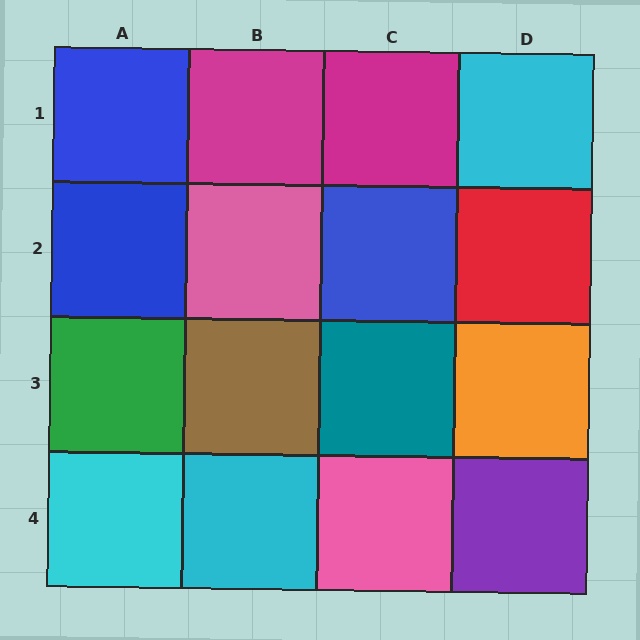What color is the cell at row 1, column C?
Magenta.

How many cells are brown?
1 cell is brown.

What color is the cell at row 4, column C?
Pink.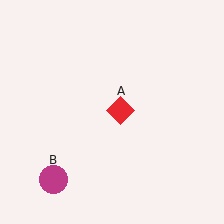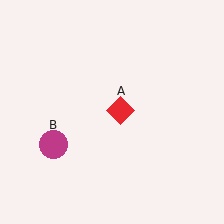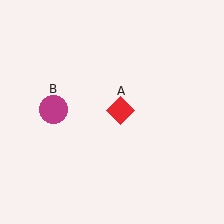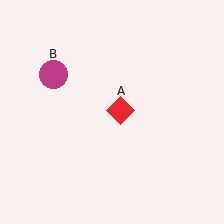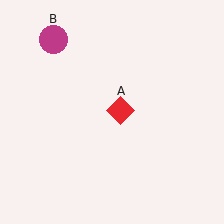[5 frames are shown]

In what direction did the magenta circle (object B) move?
The magenta circle (object B) moved up.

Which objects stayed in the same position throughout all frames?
Red diamond (object A) remained stationary.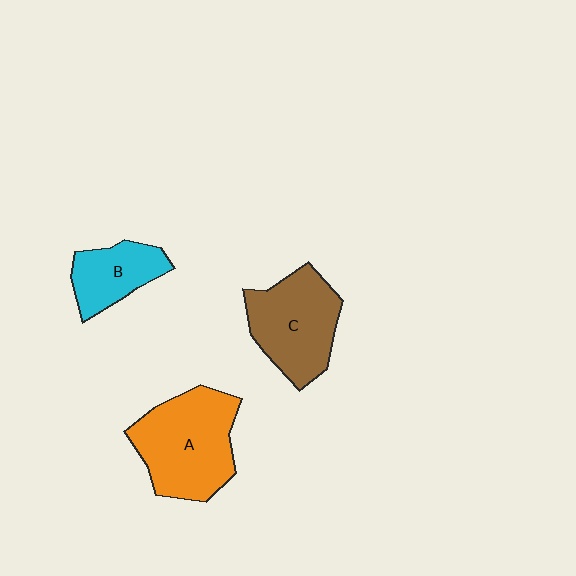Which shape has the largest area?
Shape A (orange).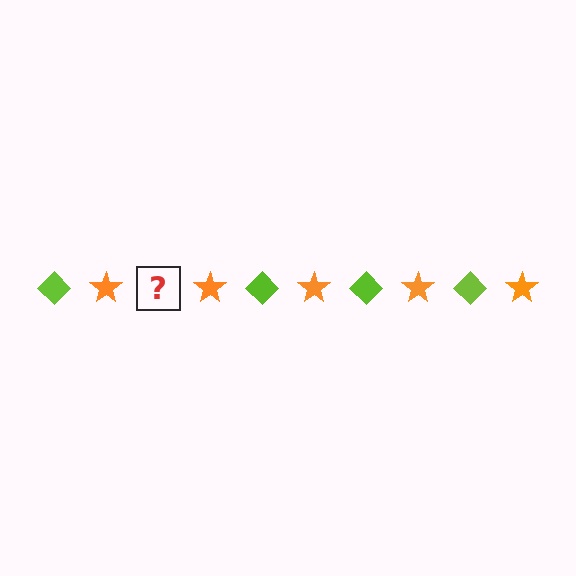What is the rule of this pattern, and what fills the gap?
The rule is that the pattern alternates between lime diamond and orange star. The gap should be filled with a lime diamond.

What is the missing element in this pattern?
The missing element is a lime diamond.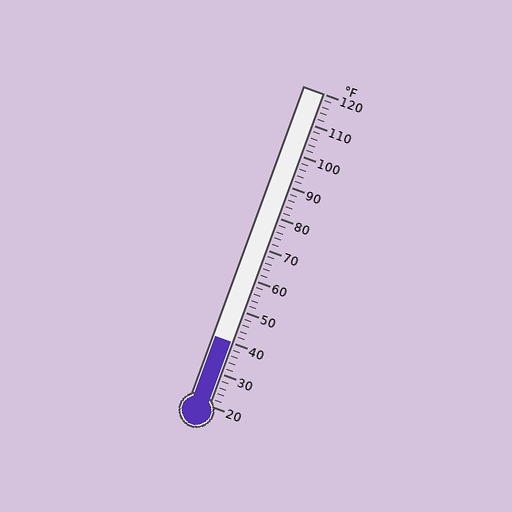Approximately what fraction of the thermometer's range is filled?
The thermometer is filled to approximately 20% of its range.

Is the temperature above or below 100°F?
The temperature is below 100°F.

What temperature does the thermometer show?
The thermometer shows approximately 40°F.